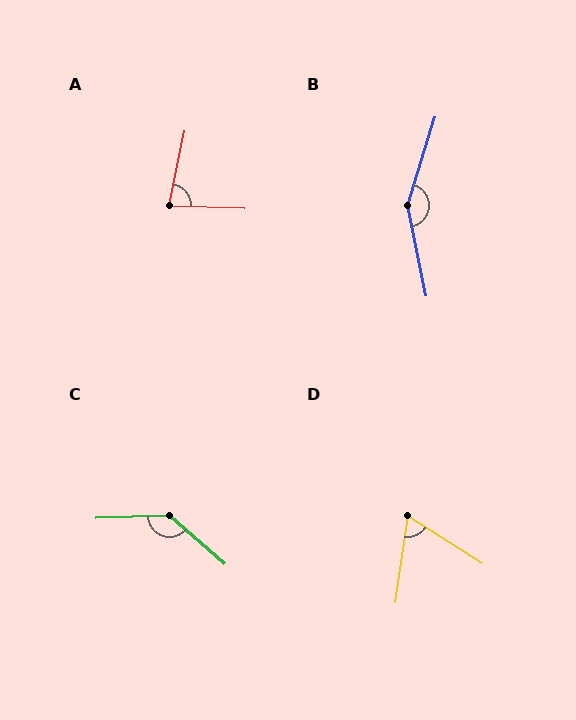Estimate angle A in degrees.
Approximately 80 degrees.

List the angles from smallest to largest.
D (66°), A (80°), C (137°), B (152°).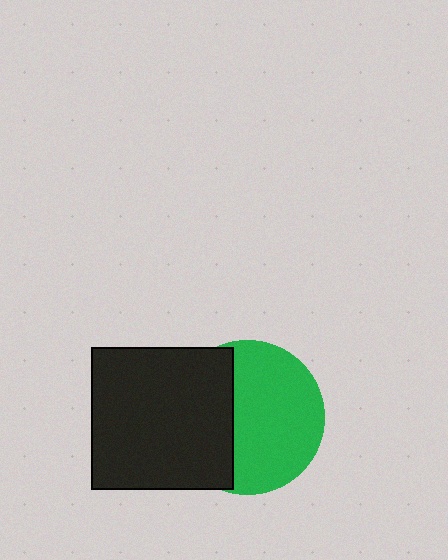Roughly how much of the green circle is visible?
About half of it is visible (roughly 62%).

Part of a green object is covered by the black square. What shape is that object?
It is a circle.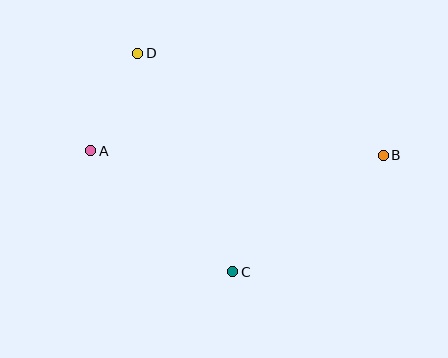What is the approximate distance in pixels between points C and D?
The distance between C and D is approximately 238 pixels.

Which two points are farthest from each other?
Points A and B are farthest from each other.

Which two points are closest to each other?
Points A and D are closest to each other.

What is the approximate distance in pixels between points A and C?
The distance between A and C is approximately 187 pixels.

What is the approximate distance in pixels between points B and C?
The distance between B and C is approximately 190 pixels.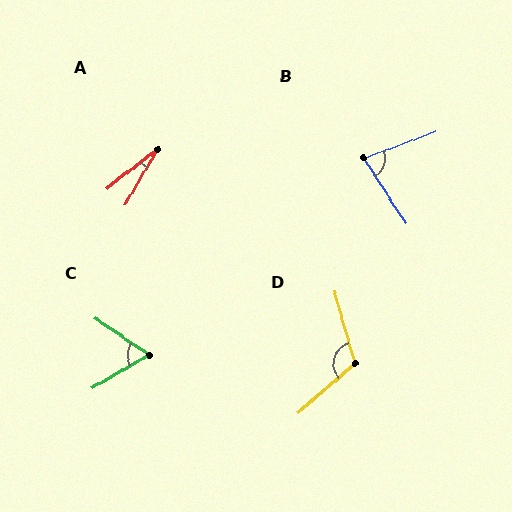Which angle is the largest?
D, at approximately 115 degrees.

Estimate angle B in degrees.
Approximately 77 degrees.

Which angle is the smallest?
A, at approximately 22 degrees.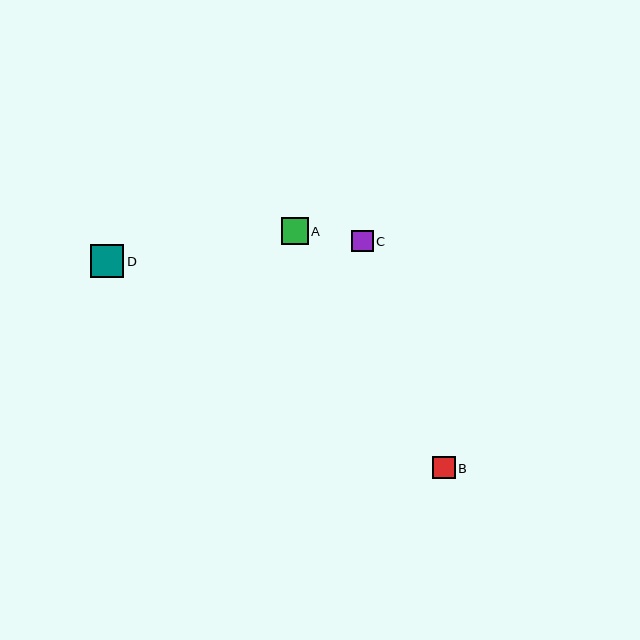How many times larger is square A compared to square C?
Square A is approximately 1.3 times the size of square C.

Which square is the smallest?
Square C is the smallest with a size of approximately 21 pixels.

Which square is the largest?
Square D is the largest with a size of approximately 33 pixels.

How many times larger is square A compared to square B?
Square A is approximately 1.2 times the size of square B.